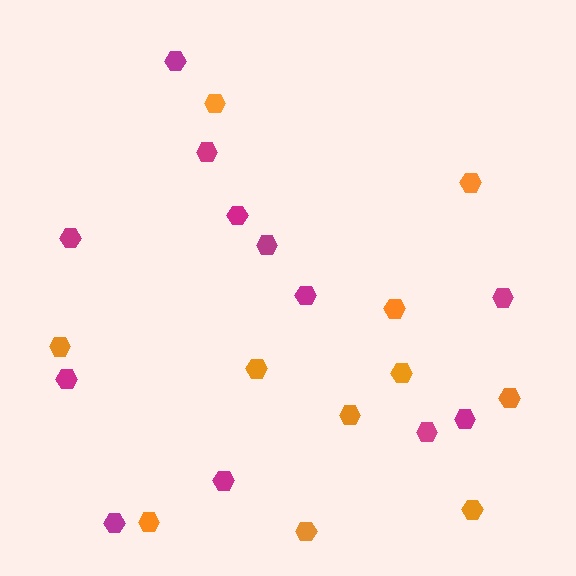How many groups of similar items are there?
There are 2 groups: one group of orange hexagons (11) and one group of magenta hexagons (12).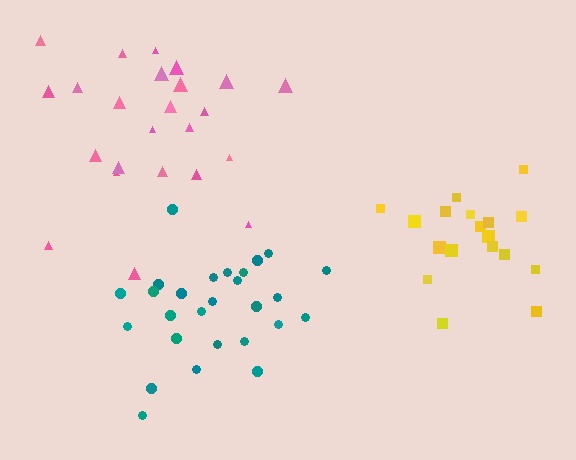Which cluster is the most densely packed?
Teal.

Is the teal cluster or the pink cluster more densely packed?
Teal.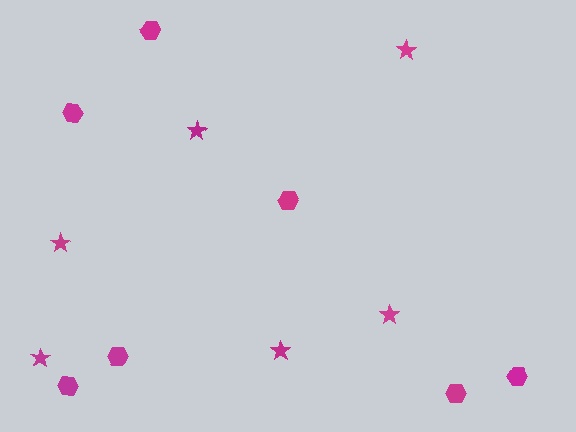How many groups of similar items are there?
There are 2 groups: one group of stars (6) and one group of hexagons (7).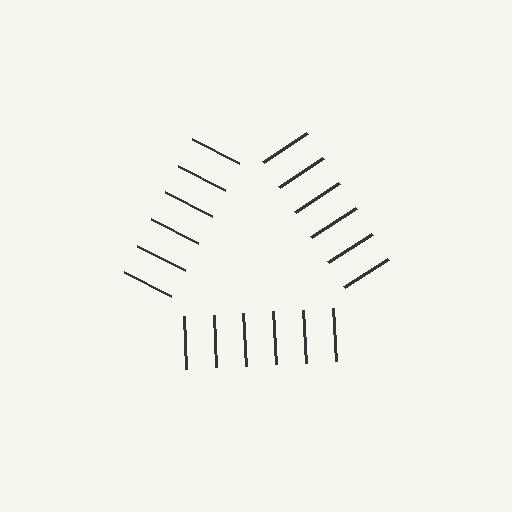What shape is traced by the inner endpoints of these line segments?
An illusory triangle — the line segments terminate on its edges but no continuous stroke is drawn.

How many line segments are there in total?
18 — 6 along each of the 3 edges.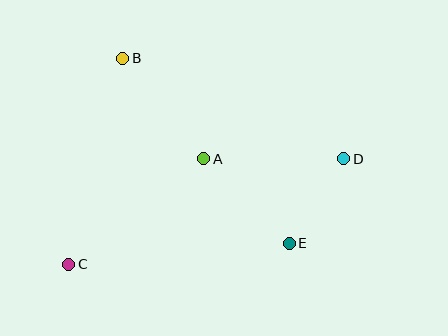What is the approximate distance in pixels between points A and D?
The distance between A and D is approximately 140 pixels.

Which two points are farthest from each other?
Points C and D are farthest from each other.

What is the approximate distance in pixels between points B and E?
The distance between B and E is approximately 249 pixels.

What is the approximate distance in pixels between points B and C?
The distance between B and C is approximately 213 pixels.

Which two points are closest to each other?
Points D and E are closest to each other.